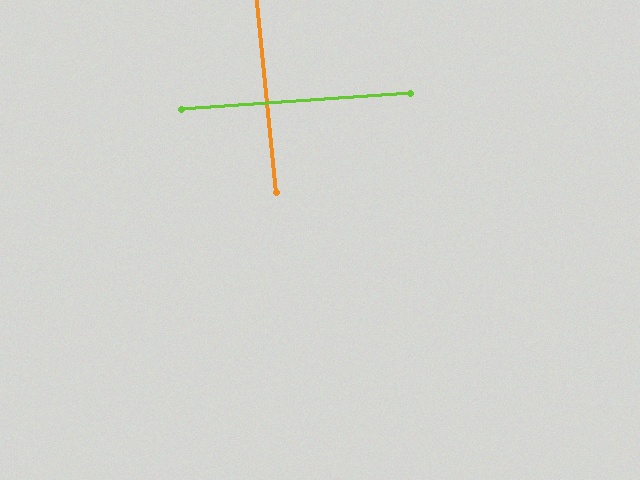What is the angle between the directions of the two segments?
Approximately 88 degrees.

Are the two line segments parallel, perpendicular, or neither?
Perpendicular — they meet at approximately 88°.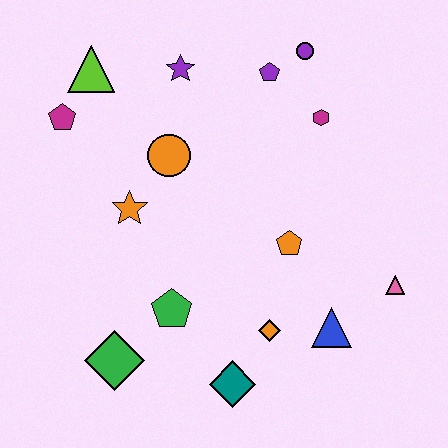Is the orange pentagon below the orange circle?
Yes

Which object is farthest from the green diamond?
The purple circle is farthest from the green diamond.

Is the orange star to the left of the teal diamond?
Yes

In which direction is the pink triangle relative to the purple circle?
The pink triangle is below the purple circle.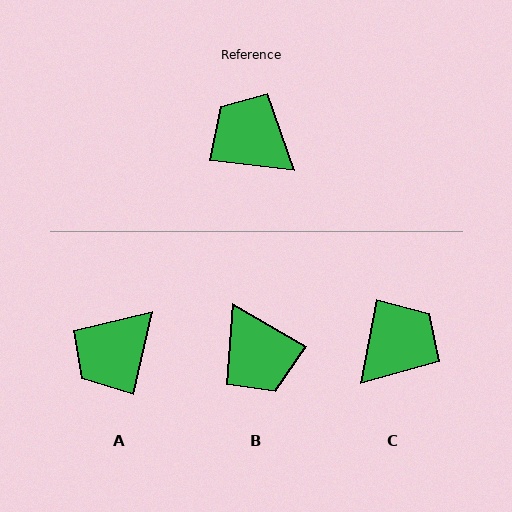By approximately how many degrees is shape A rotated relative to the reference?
Approximately 85 degrees counter-clockwise.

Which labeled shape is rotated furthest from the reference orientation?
B, about 157 degrees away.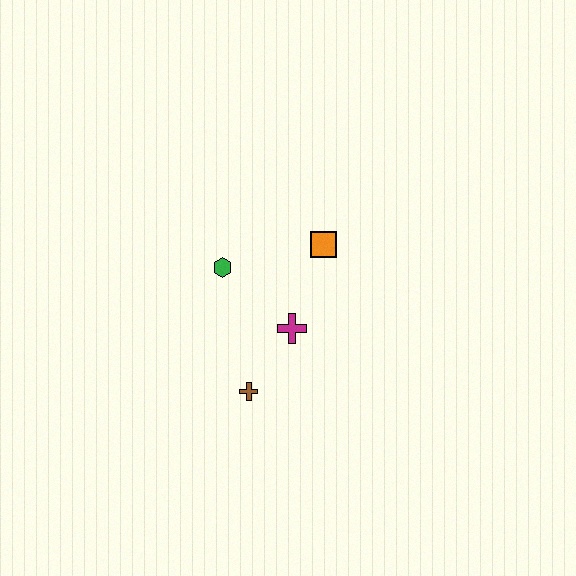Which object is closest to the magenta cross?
The brown cross is closest to the magenta cross.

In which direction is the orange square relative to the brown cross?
The orange square is above the brown cross.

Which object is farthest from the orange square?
The brown cross is farthest from the orange square.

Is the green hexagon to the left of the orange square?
Yes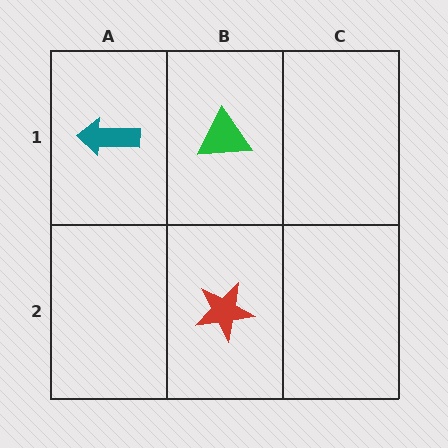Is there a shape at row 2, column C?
No, that cell is empty.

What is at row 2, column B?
A red star.